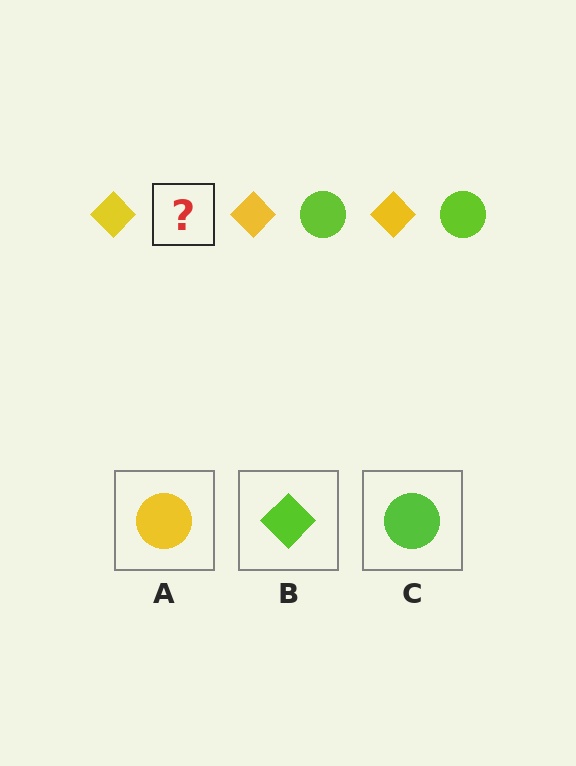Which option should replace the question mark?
Option C.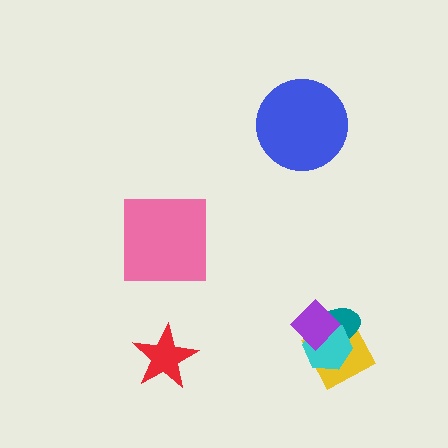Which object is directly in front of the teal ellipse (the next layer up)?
The cyan hexagon is directly in front of the teal ellipse.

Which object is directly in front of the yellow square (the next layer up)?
The teal ellipse is directly in front of the yellow square.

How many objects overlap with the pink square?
0 objects overlap with the pink square.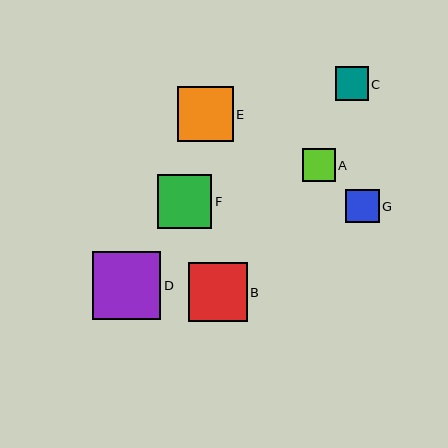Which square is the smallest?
Square A is the smallest with a size of approximately 33 pixels.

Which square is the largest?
Square D is the largest with a size of approximately 68 pixels.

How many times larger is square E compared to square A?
Square E is approximately 1.7 times the size of square A.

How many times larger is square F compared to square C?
Square F is approximately 1.6 times the size of square C.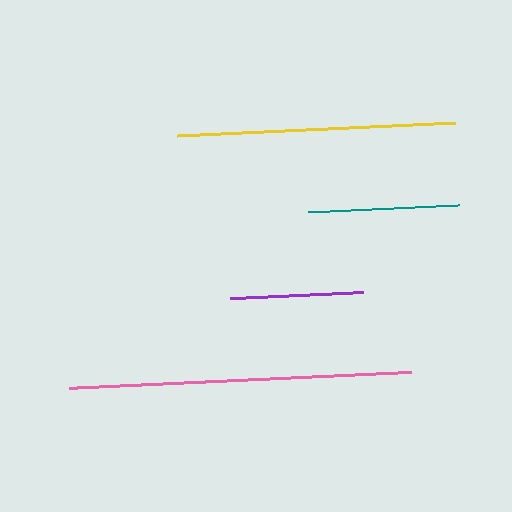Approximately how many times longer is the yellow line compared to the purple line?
The yellow line is approximately 2.1 times the length of the purple line.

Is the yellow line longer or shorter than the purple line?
The yellow line is longer than the purple line.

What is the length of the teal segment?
The teal segment is approximately 151 pixels long.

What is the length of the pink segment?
The pink segment is approximately 342 pixels long.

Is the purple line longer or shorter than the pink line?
The pink line is longer than the purple line.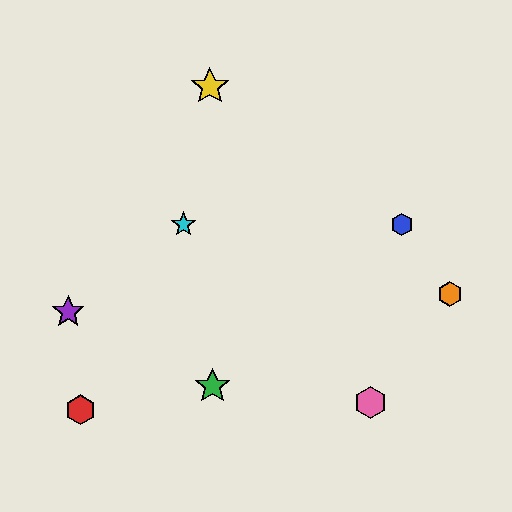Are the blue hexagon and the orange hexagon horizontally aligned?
No, the blue hexagon is at y≈224 and the orange hexagon is at y≈294.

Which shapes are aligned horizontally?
The blue hexagon, the cyan star are aligned horizontally.